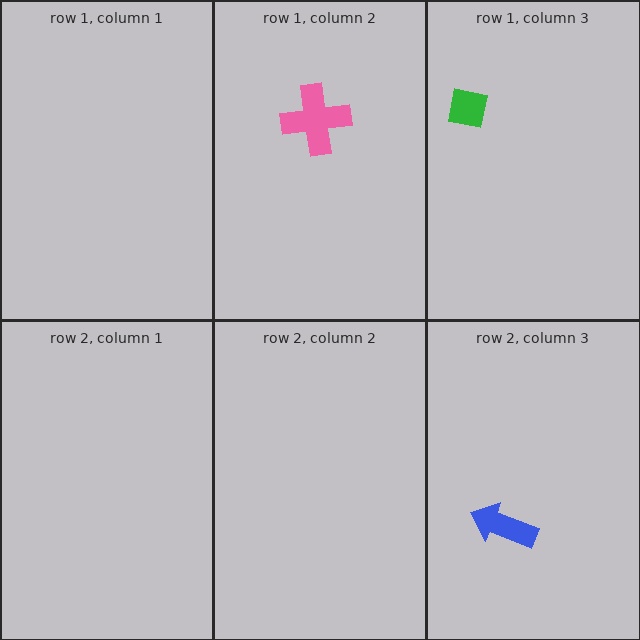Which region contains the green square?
The row 1, column 3 region.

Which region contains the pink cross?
The row 1, column 2 region.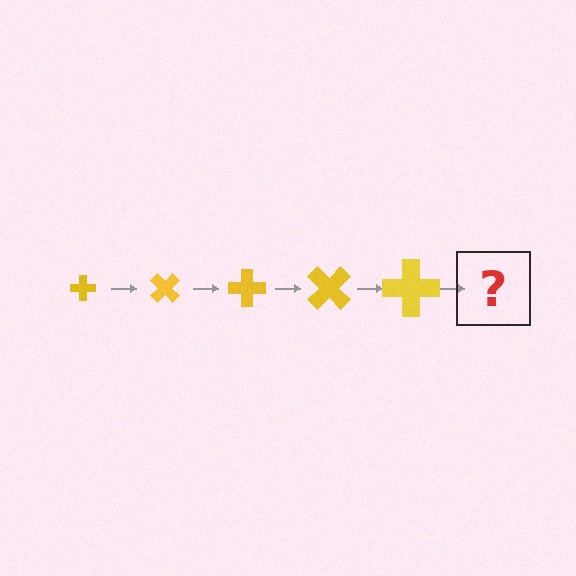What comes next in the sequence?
The next element should be a cross, larger than the previous one and rotated 225 degrees from the start.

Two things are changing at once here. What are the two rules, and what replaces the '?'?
The two rules are that the cross grows larger each step and it rotates 45 degrees each step. The '?' should be a cross, larger than the previous one and rotated 225 degrees from the start.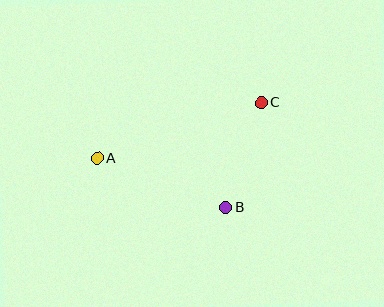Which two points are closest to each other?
Points B and C are closest to each other.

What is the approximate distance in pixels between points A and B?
The distance between A and B is approximately 138 pixels.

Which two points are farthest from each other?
Points A and C are farthest from each other.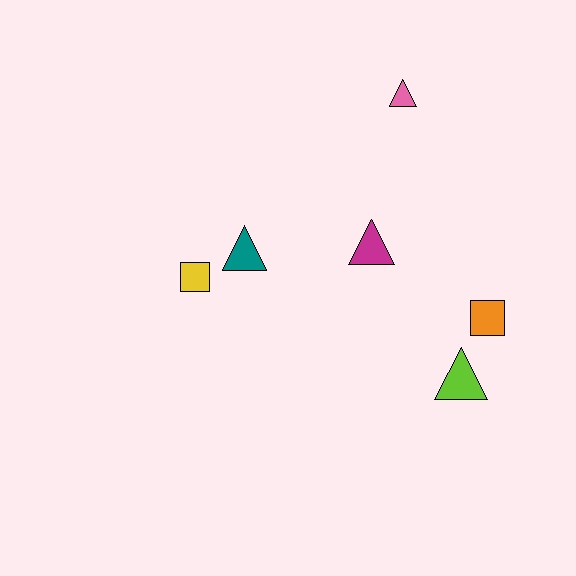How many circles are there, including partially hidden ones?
There are no circles.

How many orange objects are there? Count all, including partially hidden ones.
There is 1 orange object.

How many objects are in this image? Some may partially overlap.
There are 6 objects.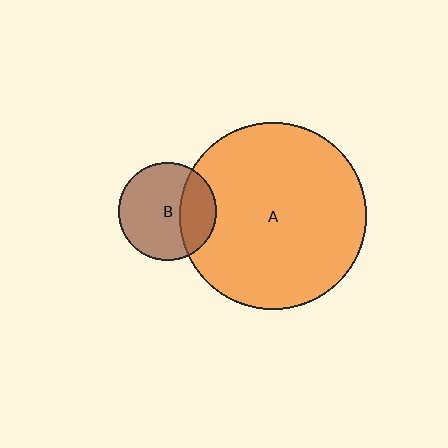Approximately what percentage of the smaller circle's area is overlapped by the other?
Approximately 30%.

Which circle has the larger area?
Circle A (orange).